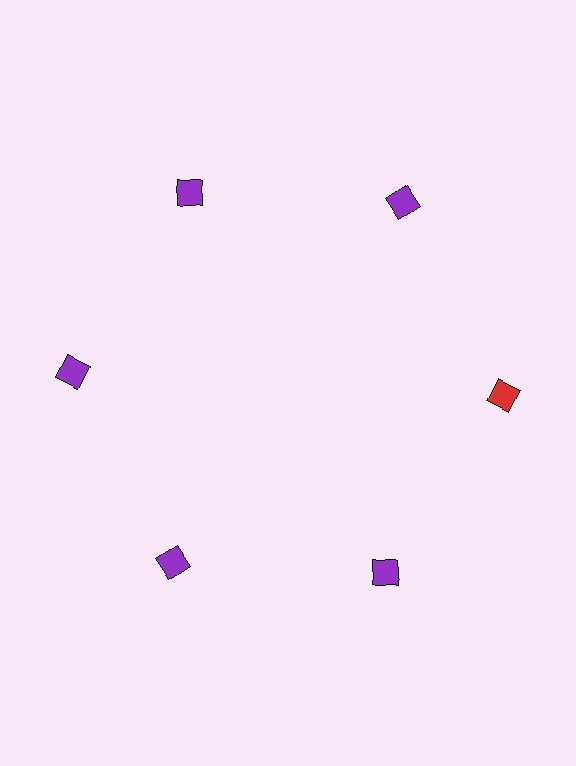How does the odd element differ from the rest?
It has a different color: red instead of purple.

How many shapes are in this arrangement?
There are 6 shapes arranged in a ring pattern.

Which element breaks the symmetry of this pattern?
The red diamond at roughly the 3 o'clock position breaks the symmetry. All other shapes are purple diamonds.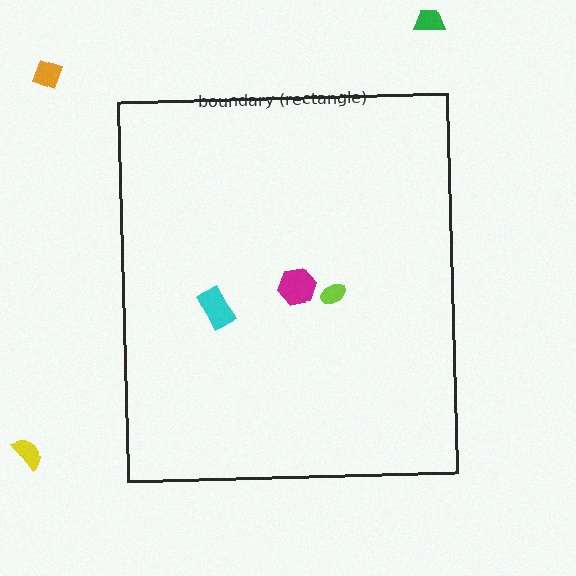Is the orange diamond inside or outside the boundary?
Outside.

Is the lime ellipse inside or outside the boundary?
Inside.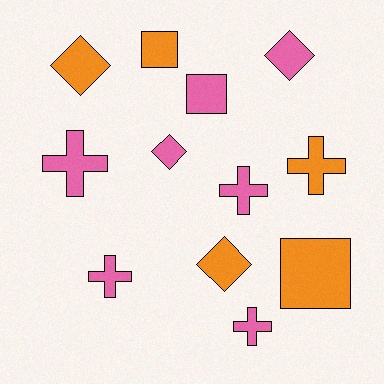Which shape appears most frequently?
Cross, with 5 objects.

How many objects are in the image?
There are 12 objects.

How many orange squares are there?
There are 2 orange squares.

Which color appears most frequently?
Pink, with 7 objects.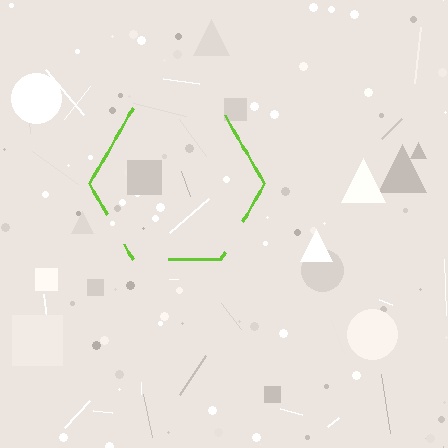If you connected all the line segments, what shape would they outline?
They would outline a hexagon.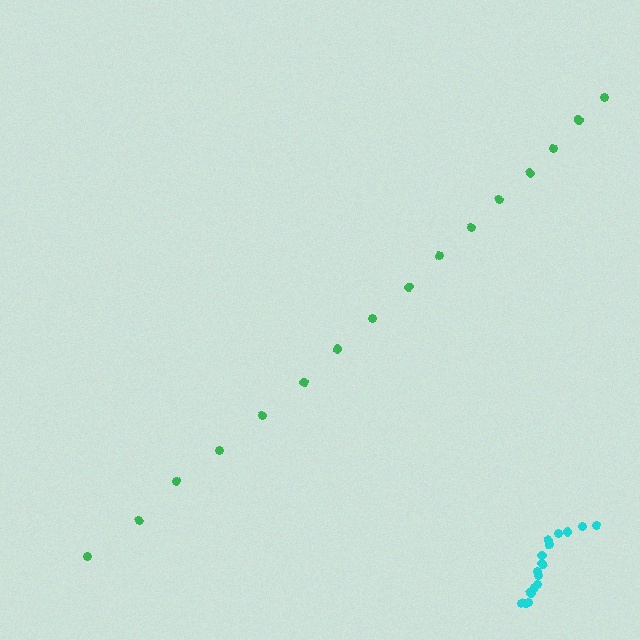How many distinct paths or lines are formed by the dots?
There are 2 distinct paths.